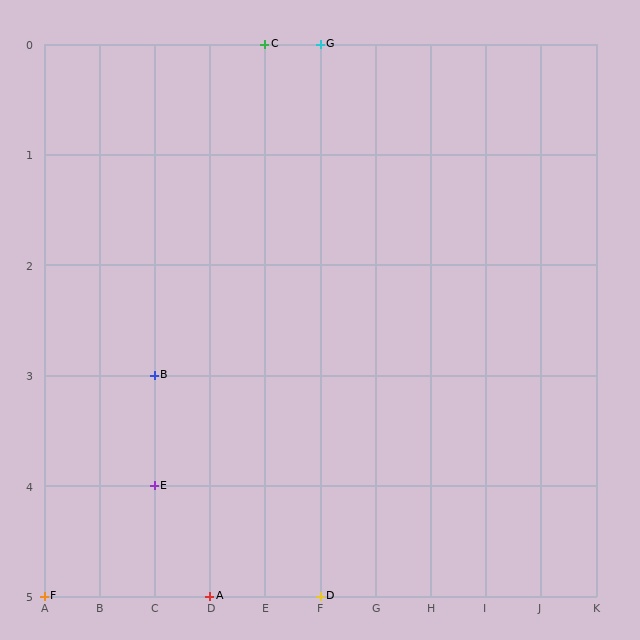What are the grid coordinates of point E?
Point E is at grid coordinates (C, 4).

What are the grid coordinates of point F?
Point F is at grid coordinates (A, 5).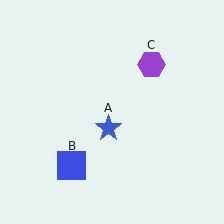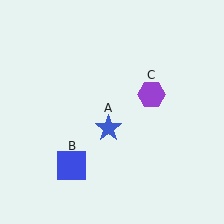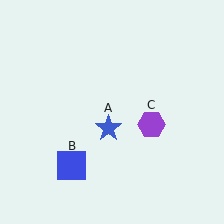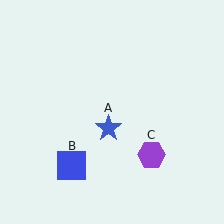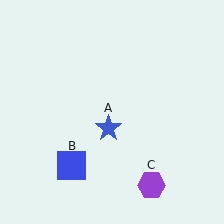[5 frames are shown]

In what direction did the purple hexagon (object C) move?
The purple hexagon (object C) moved down.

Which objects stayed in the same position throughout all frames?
Blue star (object A) and blue square (object B) remained stationary.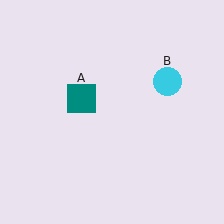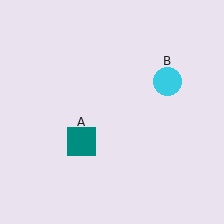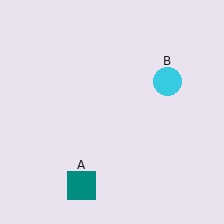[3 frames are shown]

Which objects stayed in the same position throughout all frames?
Cyan circle (object B) remained stationary.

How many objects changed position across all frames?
1 object changed position: teal square (object A).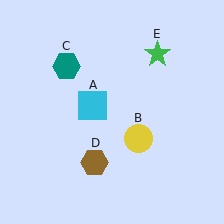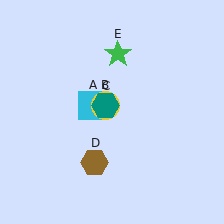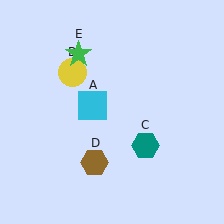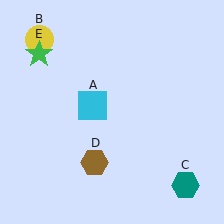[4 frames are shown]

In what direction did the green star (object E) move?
The green star (object E) moved left.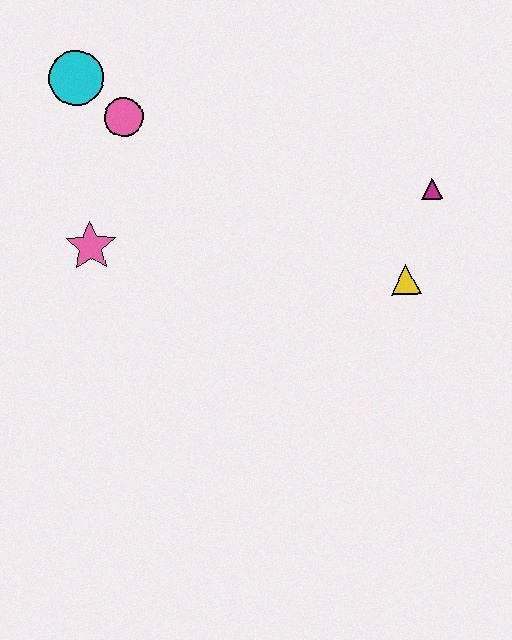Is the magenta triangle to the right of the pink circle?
Yes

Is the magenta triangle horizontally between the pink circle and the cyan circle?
No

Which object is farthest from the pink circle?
The yellow triangle is farthest from the pink circle.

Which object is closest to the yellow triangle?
The magenta triangle is closest to the yellow triangle.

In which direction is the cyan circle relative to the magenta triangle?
The cyan circle is to the left of the magenta triangle.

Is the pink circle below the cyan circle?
Yes